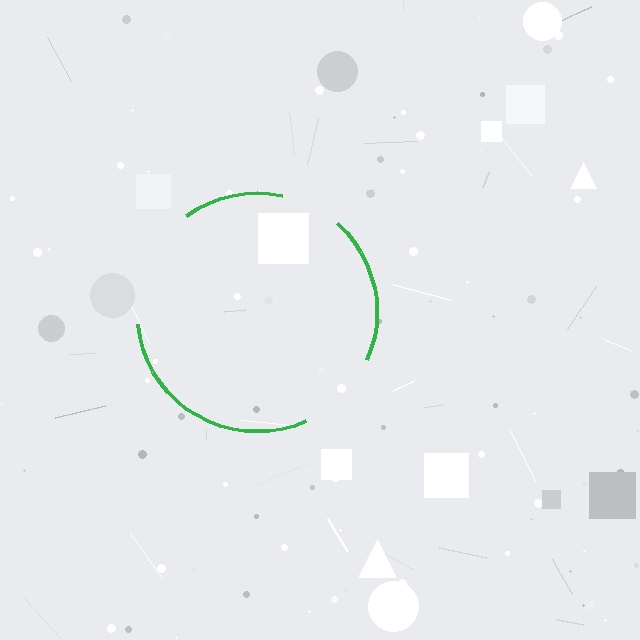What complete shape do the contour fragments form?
The contour fragments form a circle.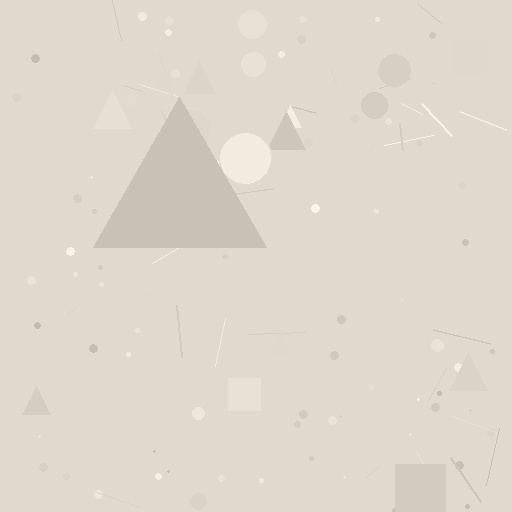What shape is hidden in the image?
A triangle is hidden in the image.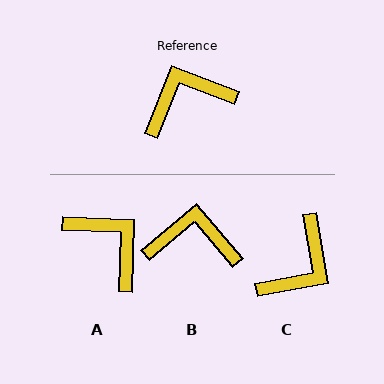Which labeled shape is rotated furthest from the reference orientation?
C, about 149 degrees away.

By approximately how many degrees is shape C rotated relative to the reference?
Approximately 149 degrees clockwise.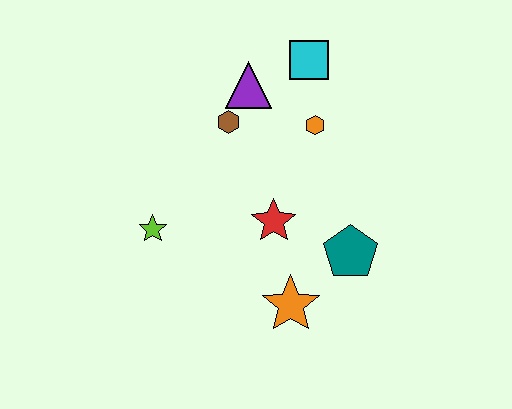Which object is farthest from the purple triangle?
The orange star is farthest from the purple triangle.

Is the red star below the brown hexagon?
Yes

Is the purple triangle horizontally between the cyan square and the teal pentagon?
No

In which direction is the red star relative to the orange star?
The red star is above the orange star.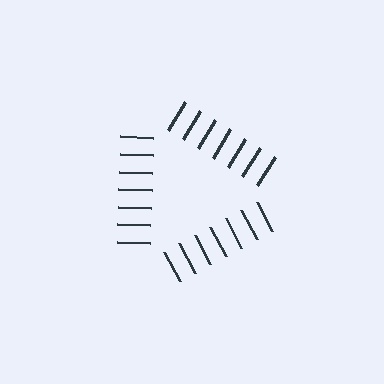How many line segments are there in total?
21 — 7 along each of the 3 edges.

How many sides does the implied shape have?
3 sides — the line-ends trace a triangle.